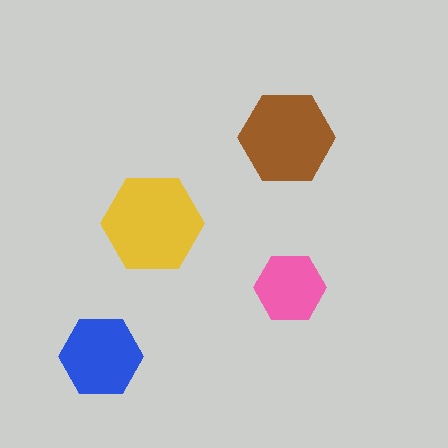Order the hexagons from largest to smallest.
the yellow one, the brown one, the blue one, the pink one.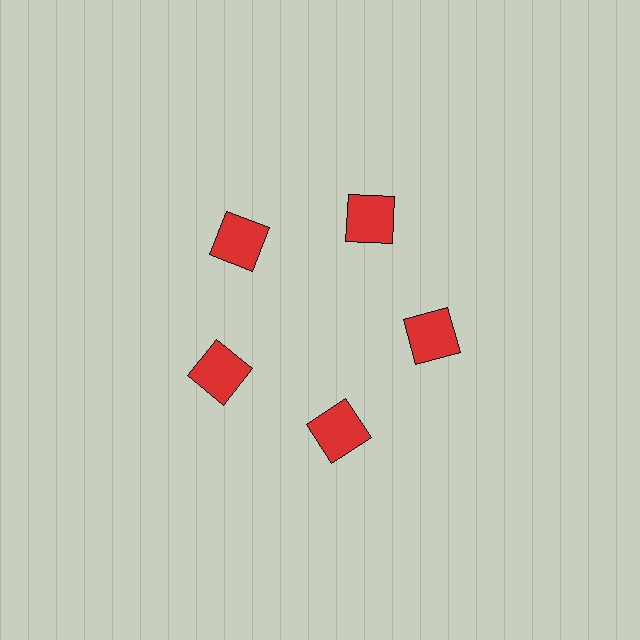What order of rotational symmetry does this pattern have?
This pattern has 5-fold rotational symmetry.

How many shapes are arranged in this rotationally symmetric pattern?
There are 5 shapes, arranged in 5 groups of 1.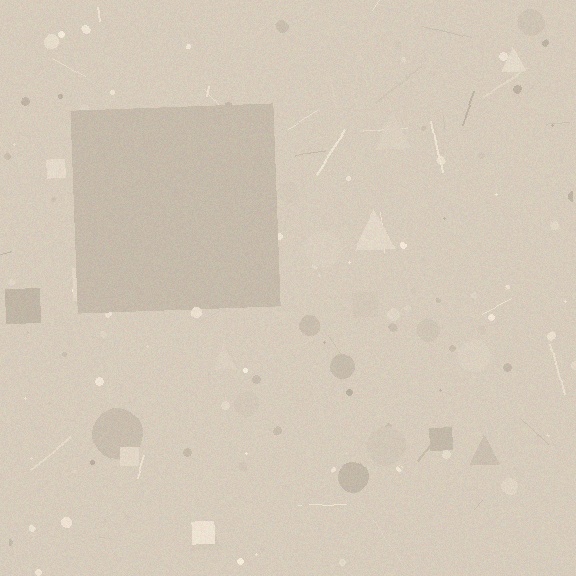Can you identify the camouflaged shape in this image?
The camouflaged shape is a square.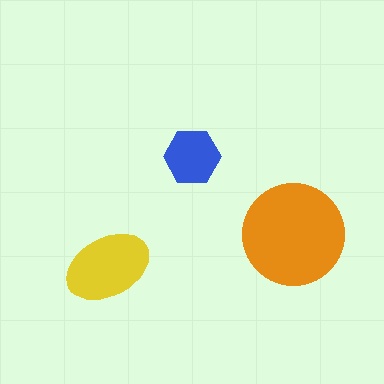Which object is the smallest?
The blue hexagon.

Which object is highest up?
The blue hexagon is topmost.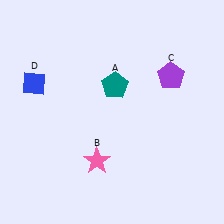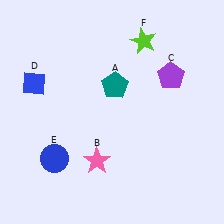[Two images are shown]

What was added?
A blue circle (E), a lime star (F) were added in Image 2.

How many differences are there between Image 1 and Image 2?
There are 2 differences between the two images.